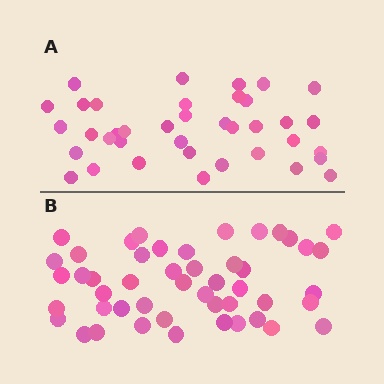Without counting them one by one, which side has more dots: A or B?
Region B (the bottom region) has more dots.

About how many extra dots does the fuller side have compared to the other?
Region B has roughly 10 or so more dots than region A.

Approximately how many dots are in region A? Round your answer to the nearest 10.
About 40 dots. (The exact count is 38, which rounds to 40.)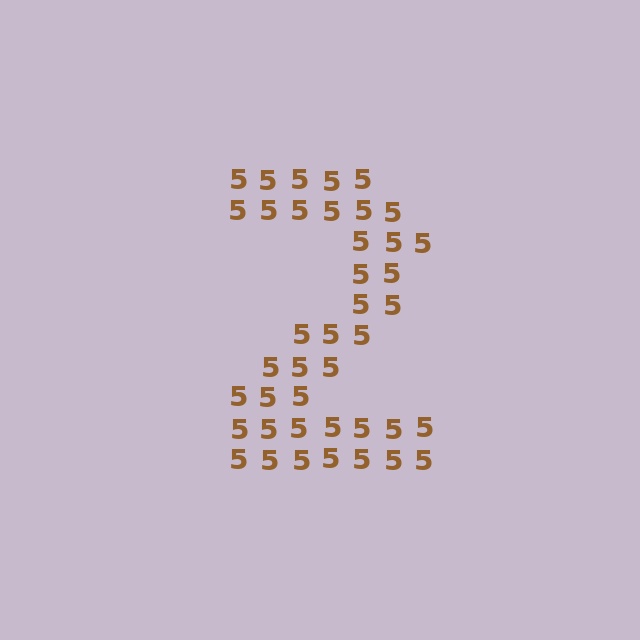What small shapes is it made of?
It is made of small digit 5's.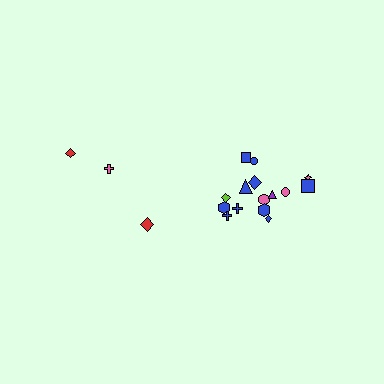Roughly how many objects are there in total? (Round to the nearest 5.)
Roughly 20 objects in total.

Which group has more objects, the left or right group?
The right group.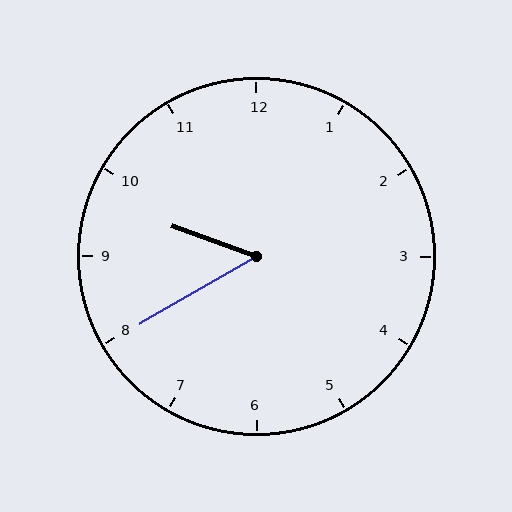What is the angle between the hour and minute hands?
Approximately 50 degrees.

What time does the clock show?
9:40.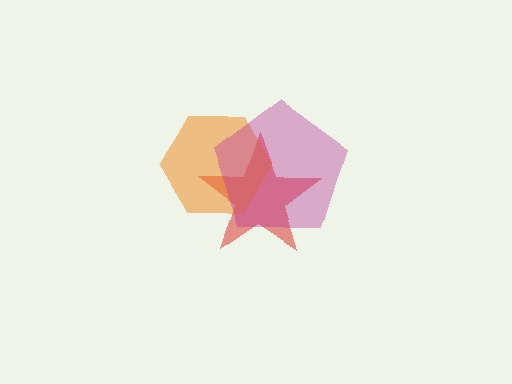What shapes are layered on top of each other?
The layered shapes are: a red star, an orange hexagon, a magenta pentagon.